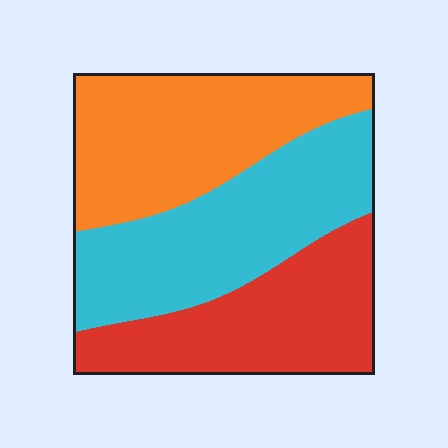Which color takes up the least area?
Red, at roughly 30%.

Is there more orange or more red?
Orange.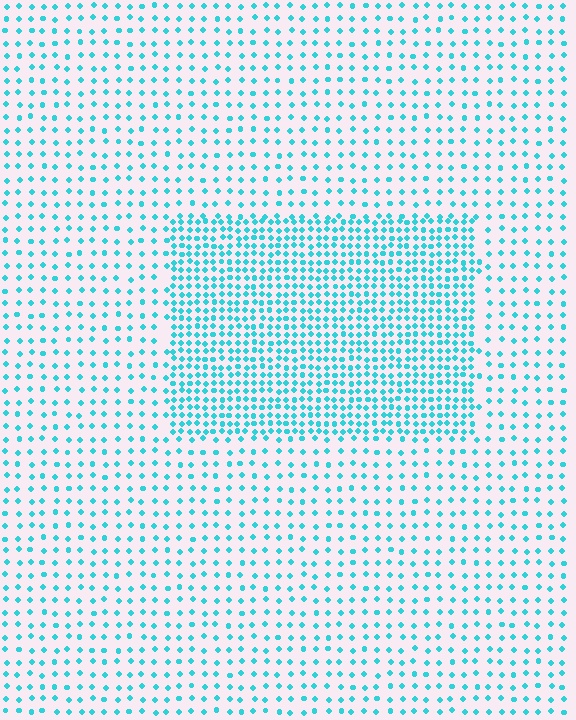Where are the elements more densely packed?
The elements are more densely packed inside the rectangle boundary.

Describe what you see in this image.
The image contains small cyan elements arranged at two different densities. A rectangle-shaped region is visible where the elements are more densely packed than the surrounding area.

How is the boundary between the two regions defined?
The boundary is defined by a change in element density (approximately 2.4x ratio). All elements are the same color, size, and shape.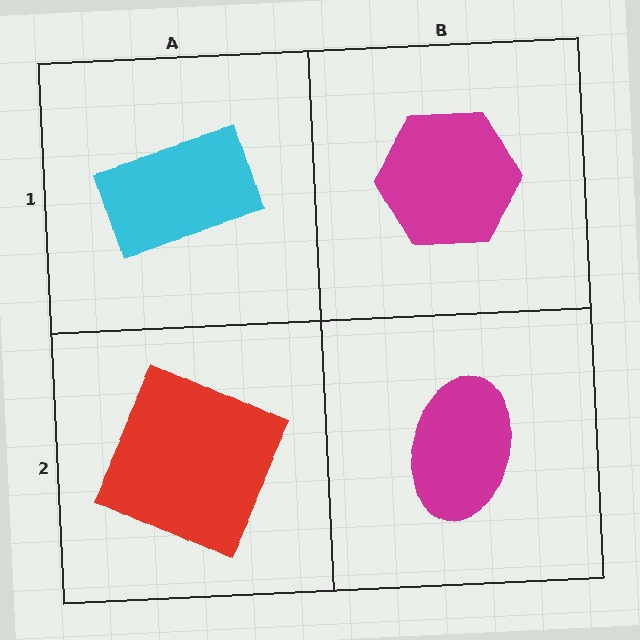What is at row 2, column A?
A red square.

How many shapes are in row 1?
2 shapes.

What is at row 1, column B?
A magenta hexagon.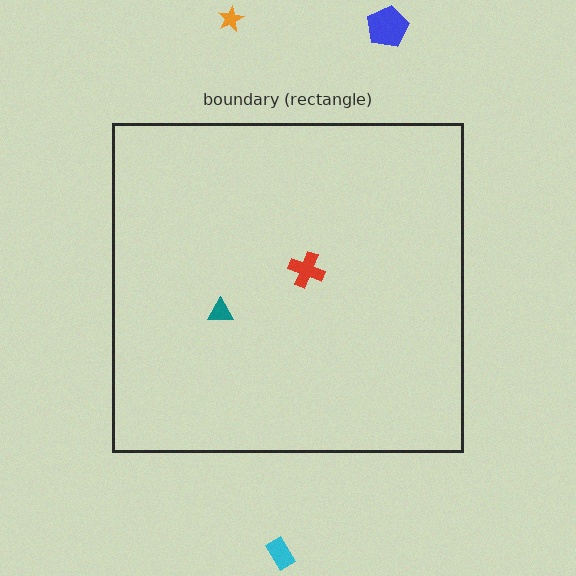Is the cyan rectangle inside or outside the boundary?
Outside.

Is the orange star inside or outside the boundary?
Outside.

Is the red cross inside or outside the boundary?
Inside.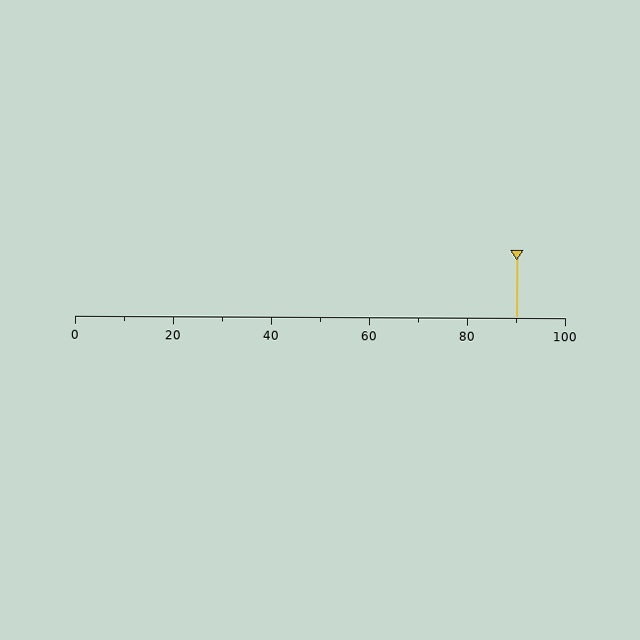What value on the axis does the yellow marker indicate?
The marker indicates approximately 90.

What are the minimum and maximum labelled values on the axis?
The axis runs from 0 to 100.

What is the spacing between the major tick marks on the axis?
The major ticks are spaced 20 apart.